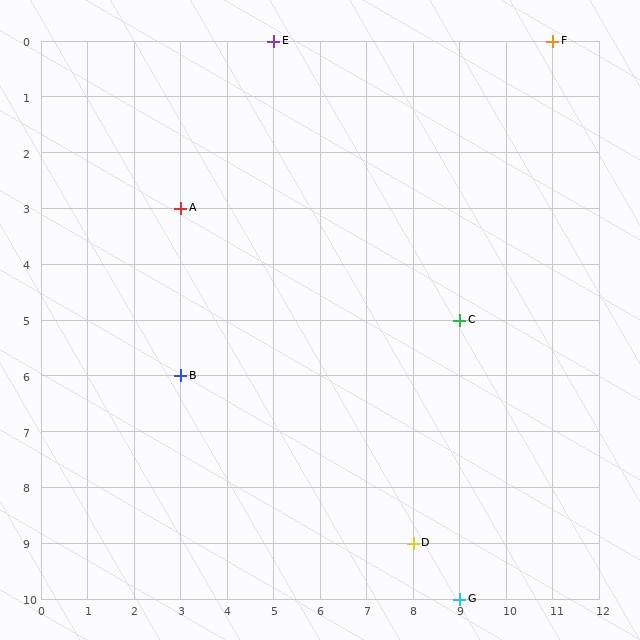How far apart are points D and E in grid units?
Points D and E are 3 columns and 9 rows apart (about 9.5 grid units diagonally).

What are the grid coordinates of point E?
Point E is at grid coordinates (5, 0).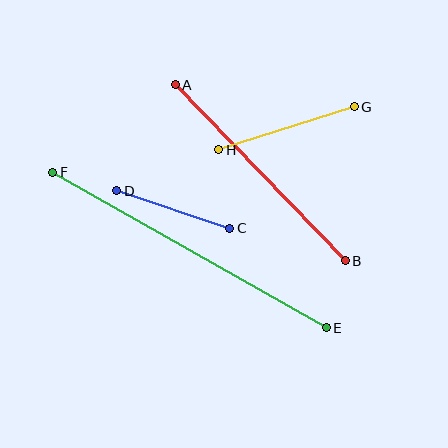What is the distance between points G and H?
The distance is approximately 142 pixels.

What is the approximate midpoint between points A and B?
The midpoint is at approximately (260, 173) pixels.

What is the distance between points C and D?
The distance is approximately 119 pixels.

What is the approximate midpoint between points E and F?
The midpoint is at approximately (189, 250) pixels.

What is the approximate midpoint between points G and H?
The midpoint is at approximately (286, 128) pixels.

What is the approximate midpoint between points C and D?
The midpoint is at approximately (173, 209) pixels.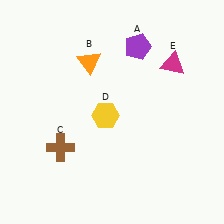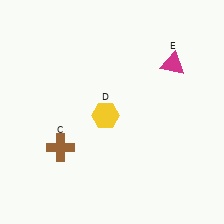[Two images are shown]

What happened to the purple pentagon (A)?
The purple pentagon (A) was removed in Image 2. It was in the top-right area of Image 1.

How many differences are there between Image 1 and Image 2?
There are 2 differences between the two images.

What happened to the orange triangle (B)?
The orange triangle (B) was removed in Image 2. It was in the top-left area of Image 1.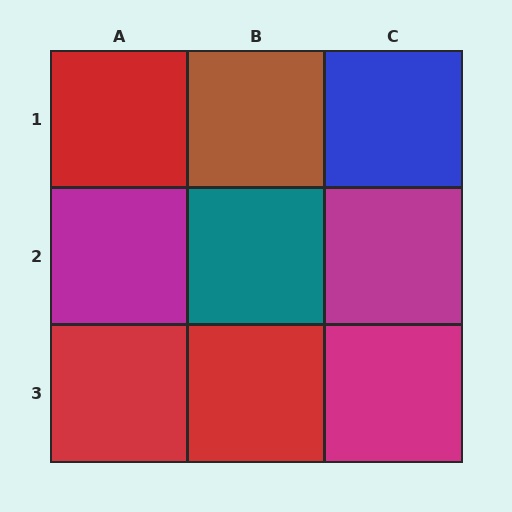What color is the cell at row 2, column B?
Teal.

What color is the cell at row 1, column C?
Blue.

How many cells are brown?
1 cell is brown.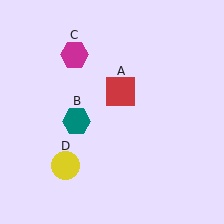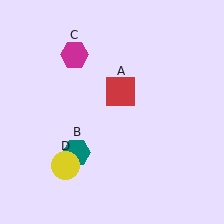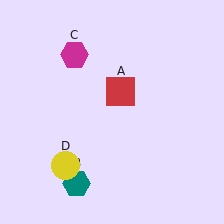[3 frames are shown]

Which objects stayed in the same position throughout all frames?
Red square (object A) and magenta hexagon (object C) and yellow circle (object D) remained stationary.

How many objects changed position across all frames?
1 object changed position: teal hexagon (object B).